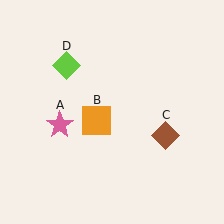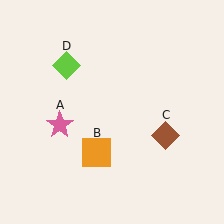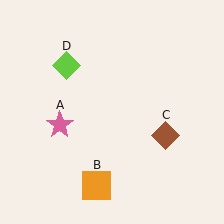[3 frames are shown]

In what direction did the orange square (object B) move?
The orange square (object B) moved down.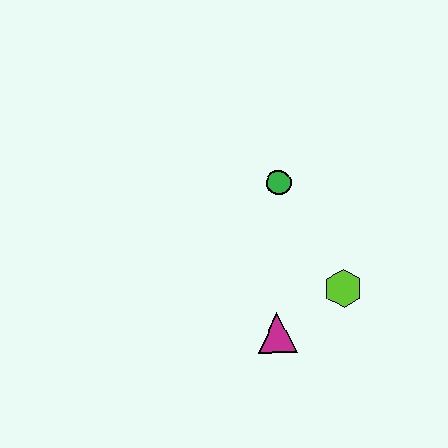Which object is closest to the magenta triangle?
The lime hexagon is closest to the magenta triangle.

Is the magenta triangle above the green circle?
No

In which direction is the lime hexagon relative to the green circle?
The lime hexagon is below the green circle.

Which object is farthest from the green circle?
The magenta triangle is farthest from the green circle.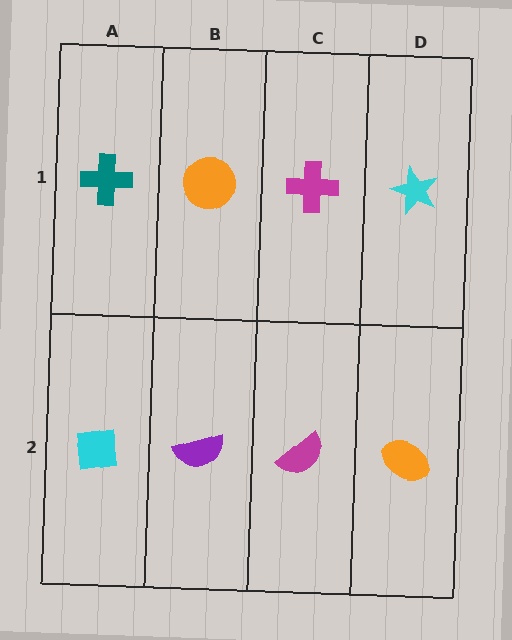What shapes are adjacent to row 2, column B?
An orange circle (row 1, column B), a cyan square (row 2, column A), a magenta semicircle (row 2, column C).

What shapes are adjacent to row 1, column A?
A cyan square (row 2, column A), an orange circle (row 1, column B).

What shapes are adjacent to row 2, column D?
A cyan star (row 1, column D), a magenta semicircle (row 2, column C).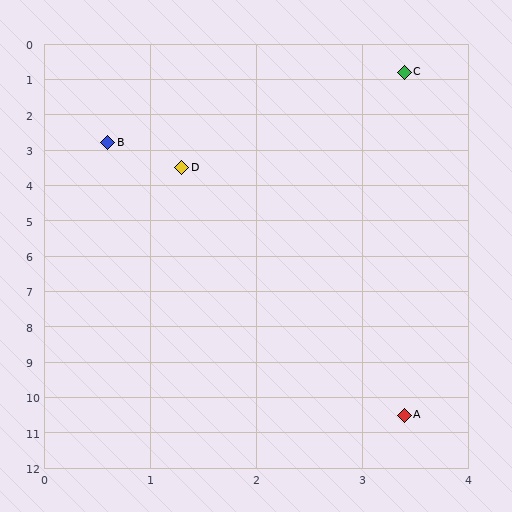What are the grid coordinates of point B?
Point B is at approximately (0.6, 2.8).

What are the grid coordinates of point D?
Point D is at approximately (1.3, 3.5).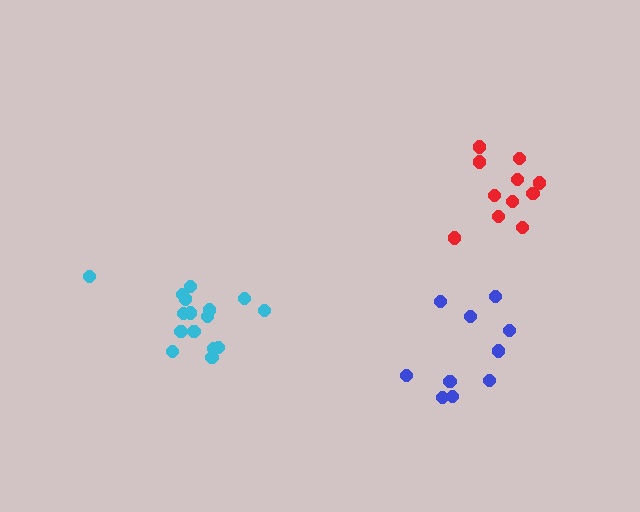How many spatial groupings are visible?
There are 3 spatial groupings.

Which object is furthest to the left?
The cyan cluster is leftmost.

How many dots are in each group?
Group 1: 11 dots, Group 2: 10 dots, Group 3: 16 dots (37 total).